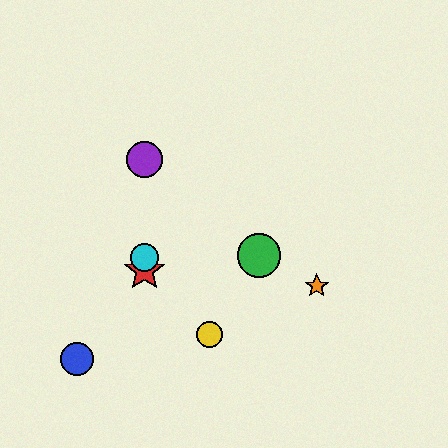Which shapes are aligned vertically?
The red star, the purple circle, the cyan circle are aligned vertically.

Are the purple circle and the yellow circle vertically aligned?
No, the purple circle is at x≈145 and the yellow circle is at x≈209.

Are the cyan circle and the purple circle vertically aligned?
Yes, both are at x≈145.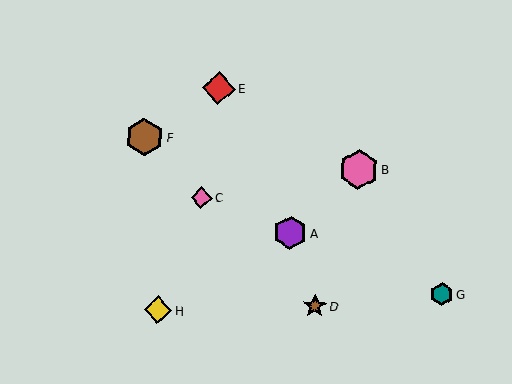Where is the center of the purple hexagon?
The center of the purple hexagon is at (290, 233).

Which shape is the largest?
The pink hexagon (labeled B) is the largest.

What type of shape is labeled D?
Shape D is a brown star.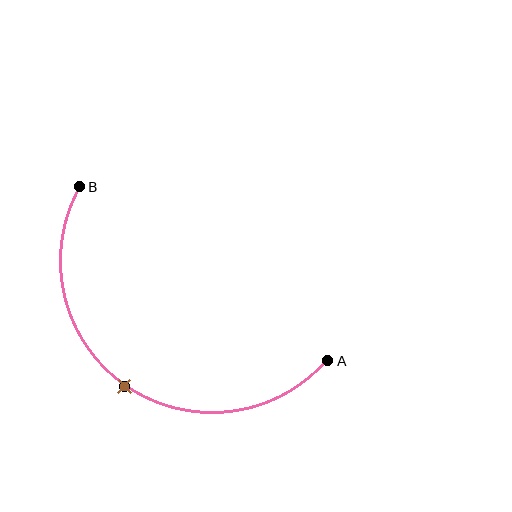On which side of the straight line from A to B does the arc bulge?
The arc bulges below and to the left of the straight line connecting A and B.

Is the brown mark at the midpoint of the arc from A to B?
Yes. The brown mark lies on the arc at equal arc-length from both A and B — it is the arc midpoint.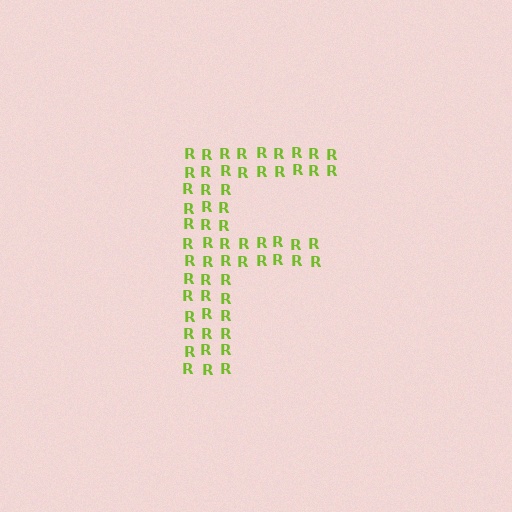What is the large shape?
The large shape is the letter F.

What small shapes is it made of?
It is made of small letter R's.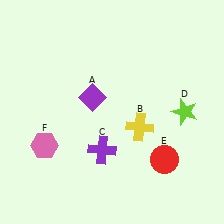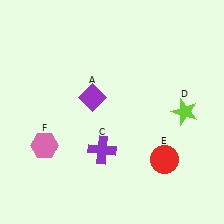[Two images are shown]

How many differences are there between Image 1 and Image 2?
There is 1 difference between the two images.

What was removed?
The yellow cross (B) was removed in Image 2.